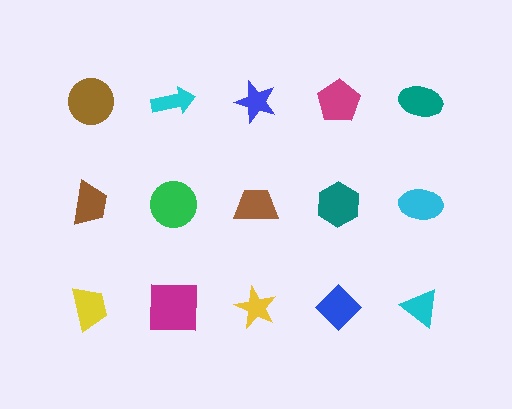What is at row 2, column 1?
A brown trapezoid.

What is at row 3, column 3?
A yellow star.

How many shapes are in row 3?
5 shapes.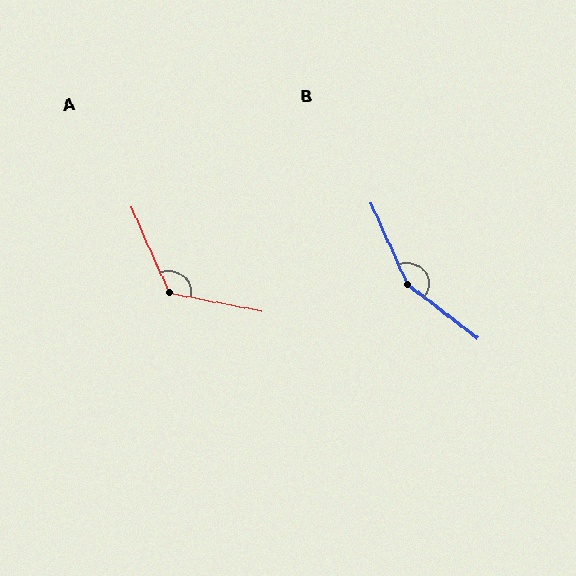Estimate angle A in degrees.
Approximately 125 degrees.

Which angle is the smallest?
A, at approximately 125 degrees.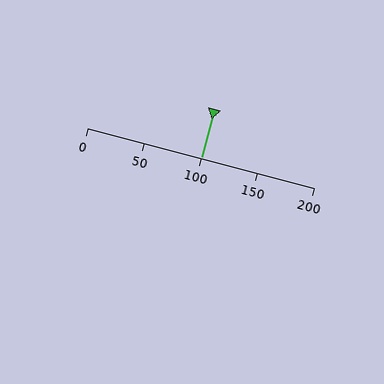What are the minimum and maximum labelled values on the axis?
The axis runs from 0 to 200.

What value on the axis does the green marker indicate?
The marker indicates approximately 100.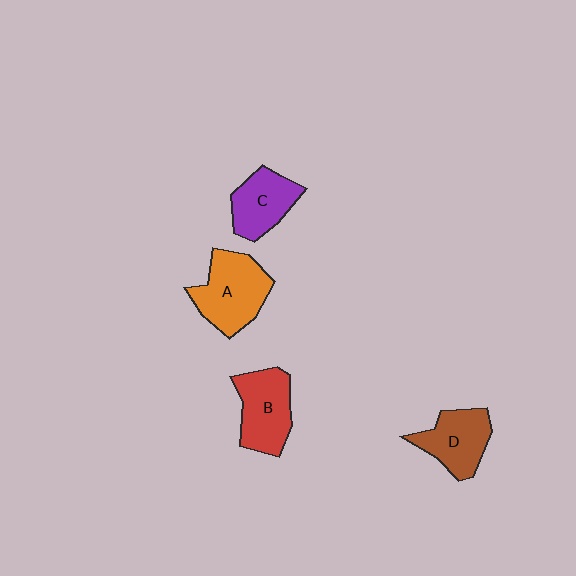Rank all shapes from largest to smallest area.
From largest to smallest: A (orange), B (red), D (brown), C (purple).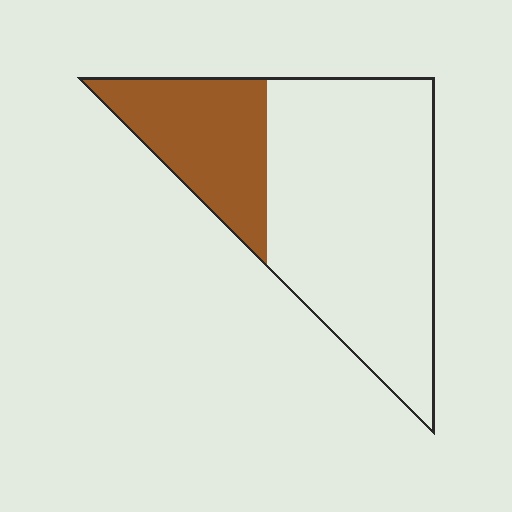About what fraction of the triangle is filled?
About one quarter (1/4).